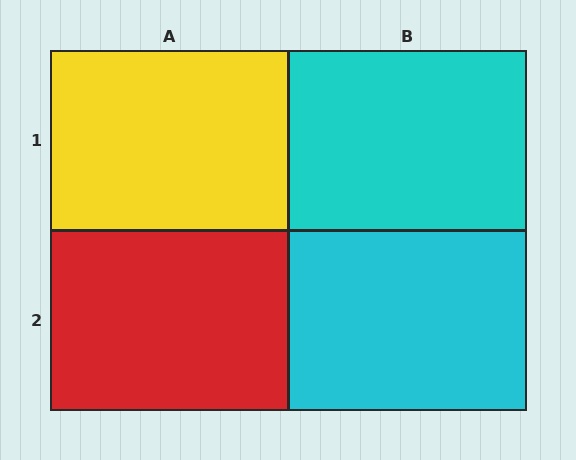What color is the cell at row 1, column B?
Cyan.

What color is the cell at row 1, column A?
Yellow.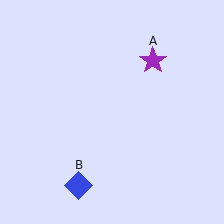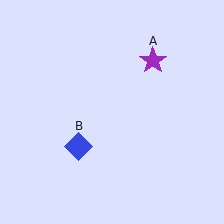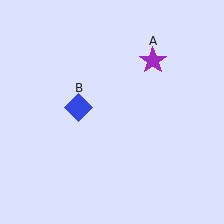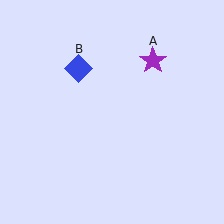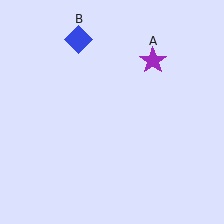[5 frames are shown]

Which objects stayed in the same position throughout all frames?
Purple star (object A) remained stationary.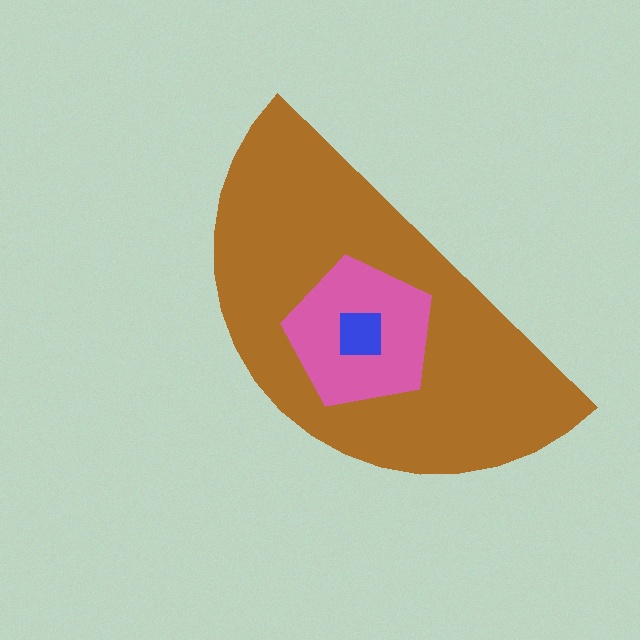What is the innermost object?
The blue square.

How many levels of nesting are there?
3.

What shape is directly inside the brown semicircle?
The pink pentagon.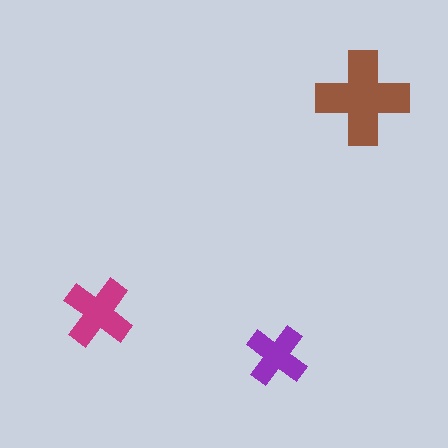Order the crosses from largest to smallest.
the brown one, the magenta one, the purple one.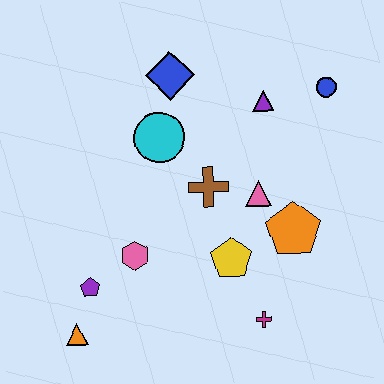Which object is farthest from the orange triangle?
The blue circle is farthest from the orange triangle.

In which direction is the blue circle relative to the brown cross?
The blue circle is to the right of the brown cross.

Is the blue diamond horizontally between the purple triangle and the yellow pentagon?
No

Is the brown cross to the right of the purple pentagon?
Yes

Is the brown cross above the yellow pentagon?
Yes